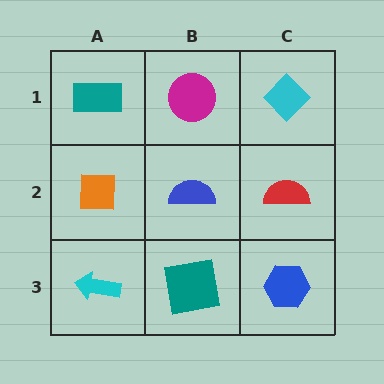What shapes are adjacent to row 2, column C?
A cyan diamond (row 1, column C), a blue hexagon (row 3, column C), a blue semicircle (row 2, column B).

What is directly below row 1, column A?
An orange square.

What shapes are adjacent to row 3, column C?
A red semicircle (row 2, column C), a teal square (row 3, column B).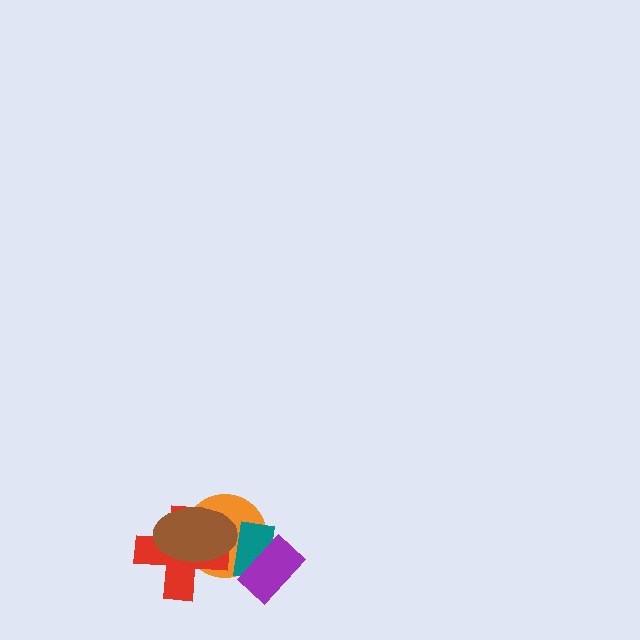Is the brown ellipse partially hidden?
No, no other shape covers it.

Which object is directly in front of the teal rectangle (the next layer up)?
The purple rectangle is directly in front of the teal rectangle.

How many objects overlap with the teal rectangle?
3 objects overlap with the teal rectangle.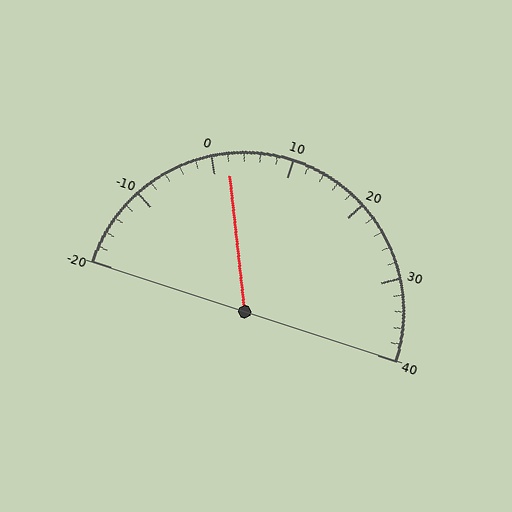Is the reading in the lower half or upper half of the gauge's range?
The reading is in the lower half of the range (-20 to 40).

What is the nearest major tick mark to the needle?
The nearest major tick mark is 0.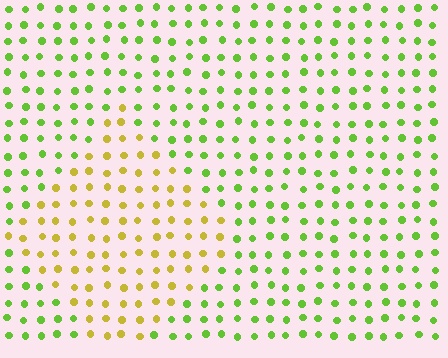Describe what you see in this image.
The image is filled with small lime elements in a uniform arrangement. A diamond-shaped region is visible where the elements are tinted to a slightly different hue, forming a subtle color boundary.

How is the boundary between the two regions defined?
The boundary is defined purely by a slight shift in hue (about 46 degrees). Spacing, size, and orientation are identical on both sides.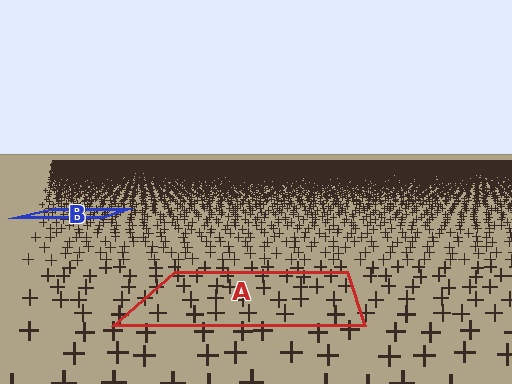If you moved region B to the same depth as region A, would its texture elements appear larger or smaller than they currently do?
They would appear larger. At a closer depth, the same texture elements are projected at a bigger on-screen size.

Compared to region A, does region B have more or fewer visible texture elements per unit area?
Region B has more texture elements per unit area — they are packed more densely because it is farther away.